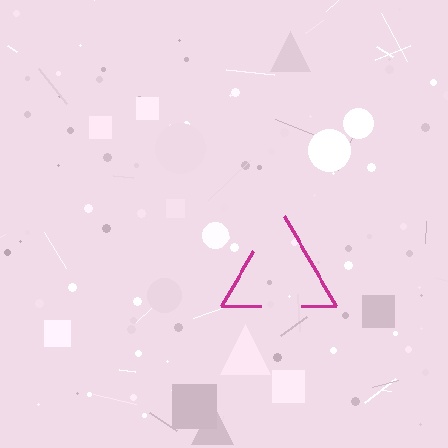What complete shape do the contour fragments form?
The contour fragments form a triangle.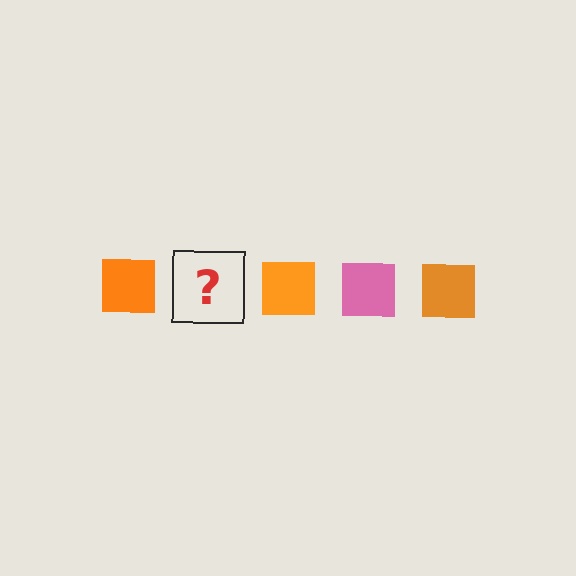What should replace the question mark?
The question mark should be replaced with a pink square.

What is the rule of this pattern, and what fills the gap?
The rule is that the pattern cycles through orange, pink squares. The gap should be filled with a pink square.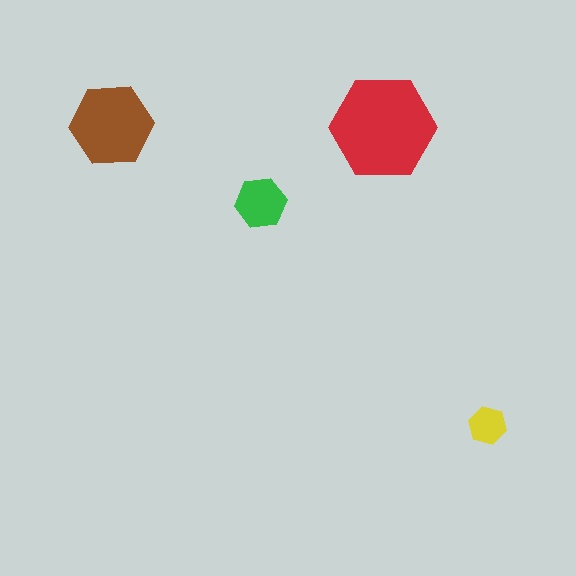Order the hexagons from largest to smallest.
the red one, the brown one, the green one, the yellow one.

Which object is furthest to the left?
The brown hexagon is leftmost.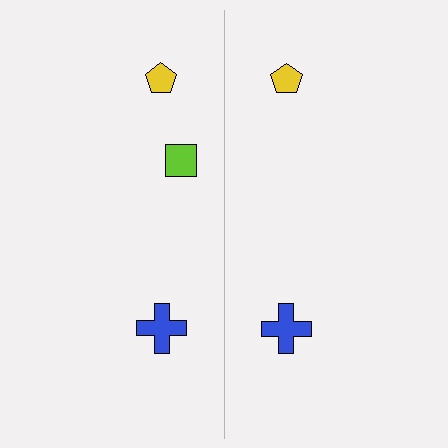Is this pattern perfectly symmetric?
No, the pattern is not perfectly symmetric. A lime square is missing from the right side.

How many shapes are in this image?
There are 5 shapes in this image.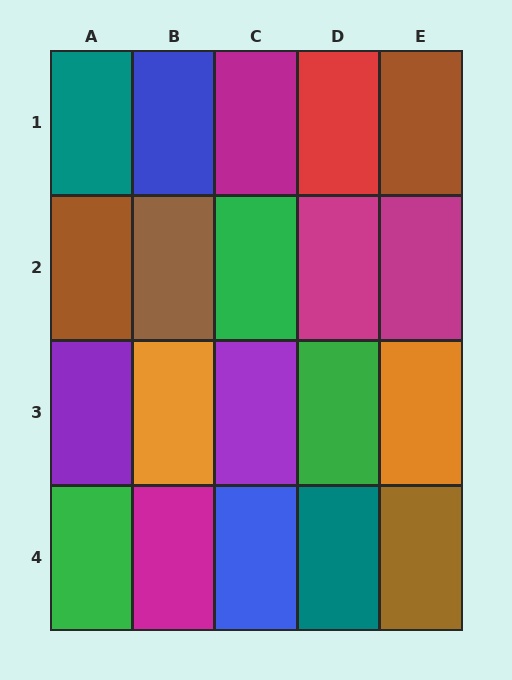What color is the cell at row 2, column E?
Magenta.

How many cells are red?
1 cell is red.